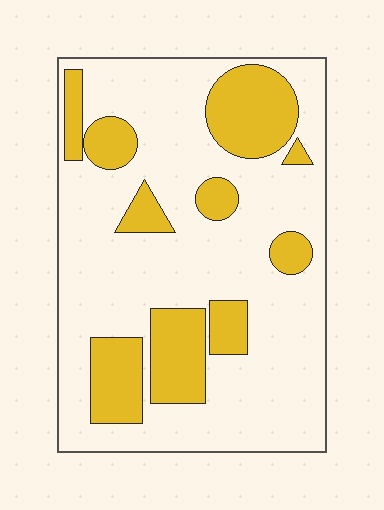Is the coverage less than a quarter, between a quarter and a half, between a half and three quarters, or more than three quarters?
Between a quarter and a half.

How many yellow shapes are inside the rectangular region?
10.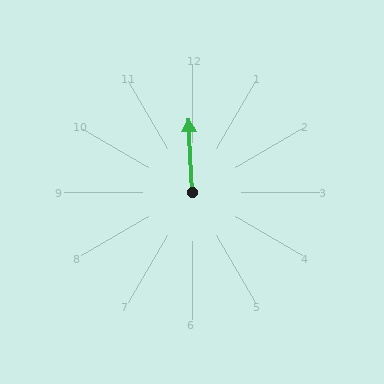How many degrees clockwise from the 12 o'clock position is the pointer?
Approximately 357 degrees.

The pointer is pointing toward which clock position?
Roughly 12 o'clock.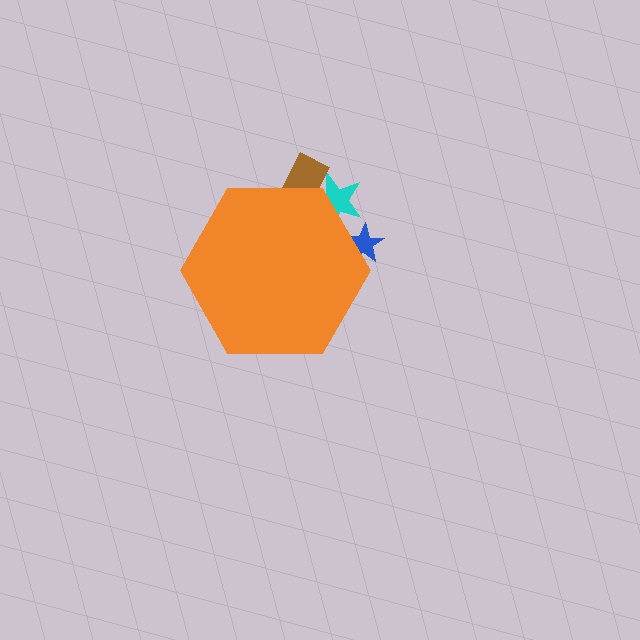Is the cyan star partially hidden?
Yes, the cyan star is partially hidden behind the orange hexagon.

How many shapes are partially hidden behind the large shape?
3 shapes are partially hidden.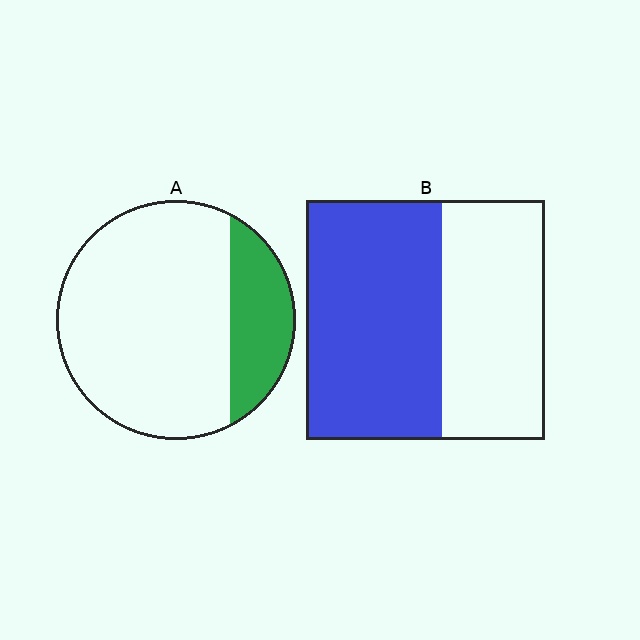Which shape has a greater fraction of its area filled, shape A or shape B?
Shape B.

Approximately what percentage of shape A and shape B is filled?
A is approximately 20% and B is approximately 55%.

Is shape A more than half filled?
No.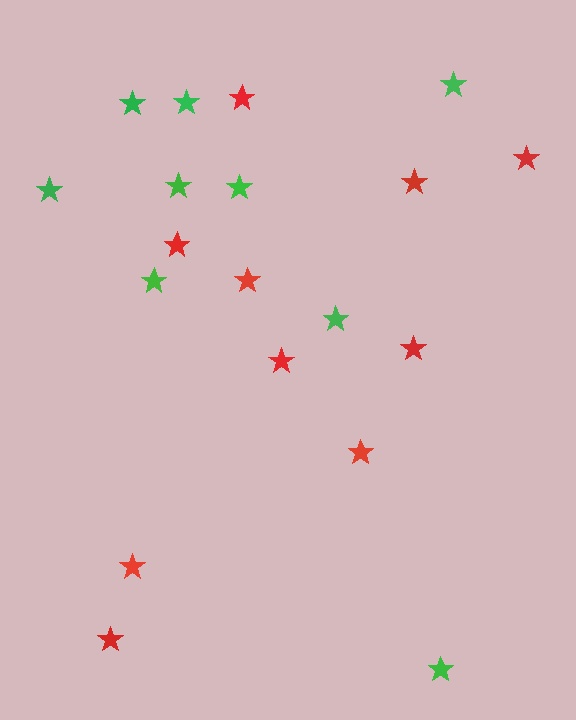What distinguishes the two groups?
There are 2 groups: one group of green stars (9) and one group of red stars (10).